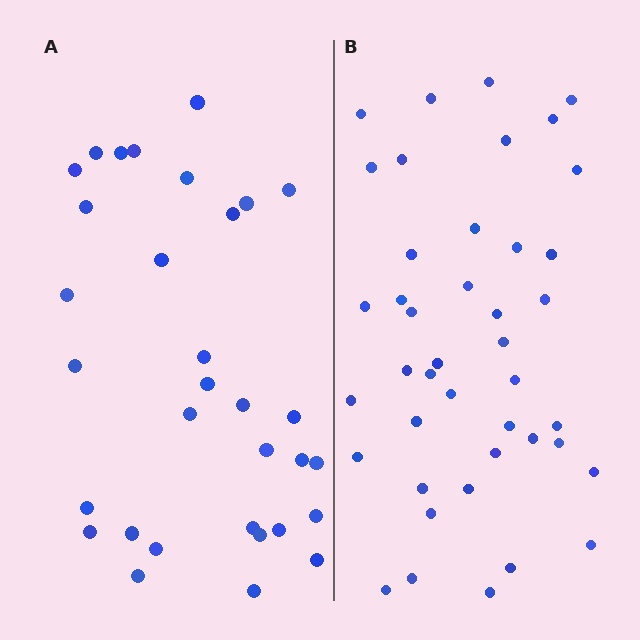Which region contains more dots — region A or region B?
Region B (the right region) has more dots.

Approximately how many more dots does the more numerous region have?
Region B has roughly 10 or so more dots than region A.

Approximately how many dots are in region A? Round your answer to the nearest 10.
About 30 dots. (The exact count is 32, which rounds to 30.)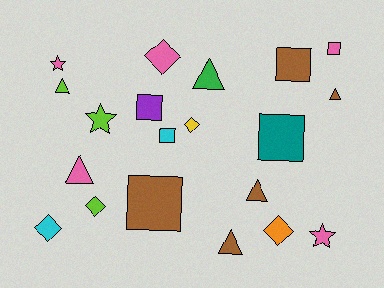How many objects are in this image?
There are 20 objects.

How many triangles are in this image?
There are 6 triangles.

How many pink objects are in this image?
There are 5 pink objects.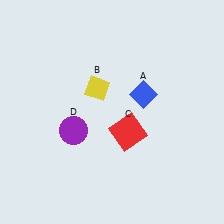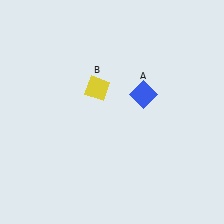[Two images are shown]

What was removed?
The purple circle (D), the red square (C) were removed in Image 2.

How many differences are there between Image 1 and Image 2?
There are 2 differences between the two images.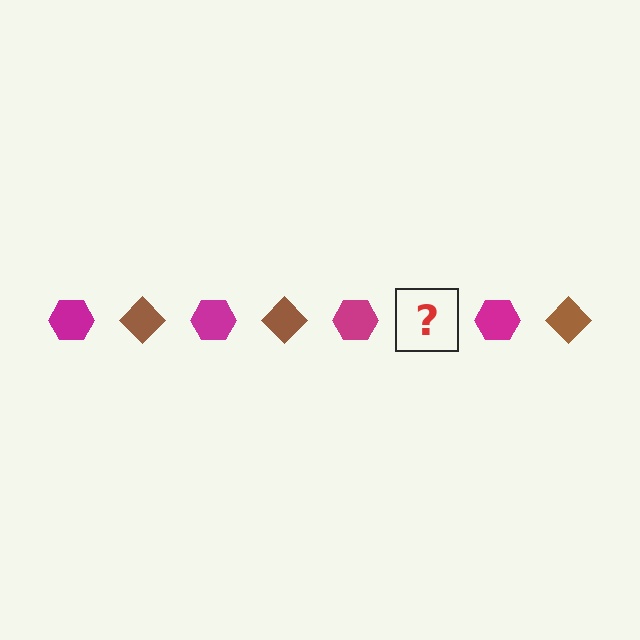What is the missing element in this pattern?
The missing element is a brown diamond.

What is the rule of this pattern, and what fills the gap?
The rule is that the pattern alternates between magenta hexagon and brown diamond. The gap should be filled with a brown diamond.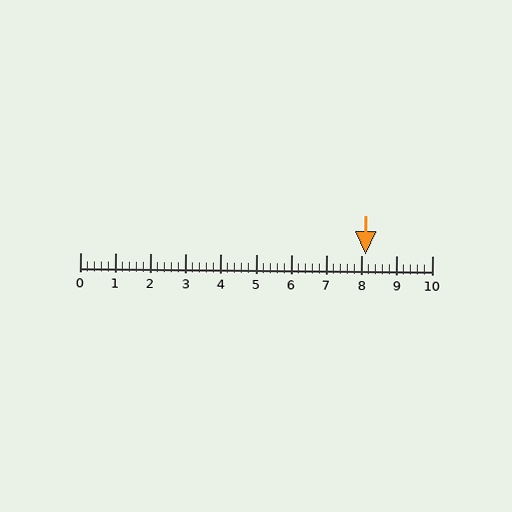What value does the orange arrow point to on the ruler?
The orange arrow points to approximately 8.1.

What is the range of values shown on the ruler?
The ruler shows values from 0 to 10.